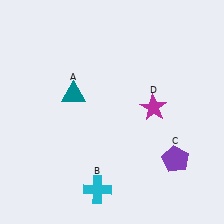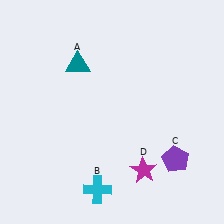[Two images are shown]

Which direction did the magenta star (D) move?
The magenta star (D) moved down.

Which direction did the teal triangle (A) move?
The teal triangle (A) moved up.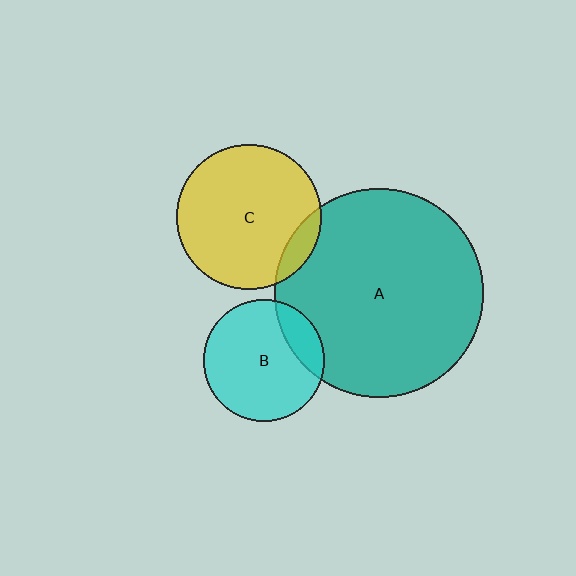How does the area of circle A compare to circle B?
Approximately 3.0 times.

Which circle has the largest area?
Circle A (teal).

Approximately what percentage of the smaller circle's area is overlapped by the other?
Approximately 10%.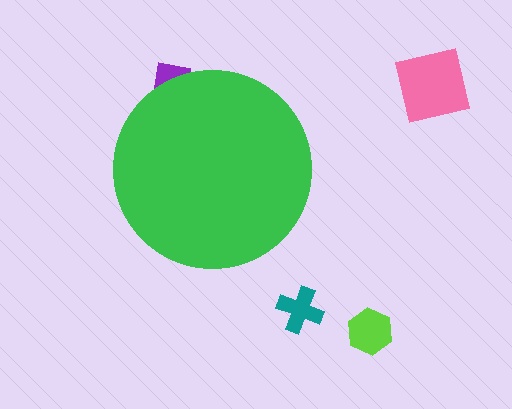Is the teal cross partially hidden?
No, the teal cross is fully visible.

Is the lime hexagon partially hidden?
No, the lime hexagon is fully visible.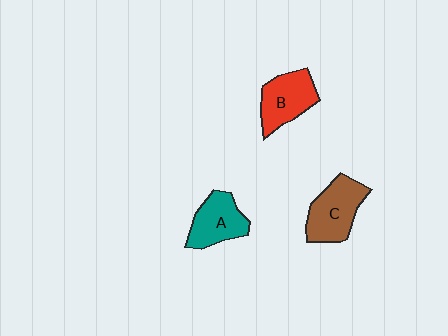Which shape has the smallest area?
Shape A (teal).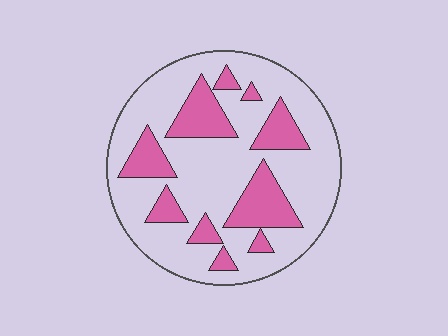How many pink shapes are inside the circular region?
10.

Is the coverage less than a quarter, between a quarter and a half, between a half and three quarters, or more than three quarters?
Between a quarter and a half.